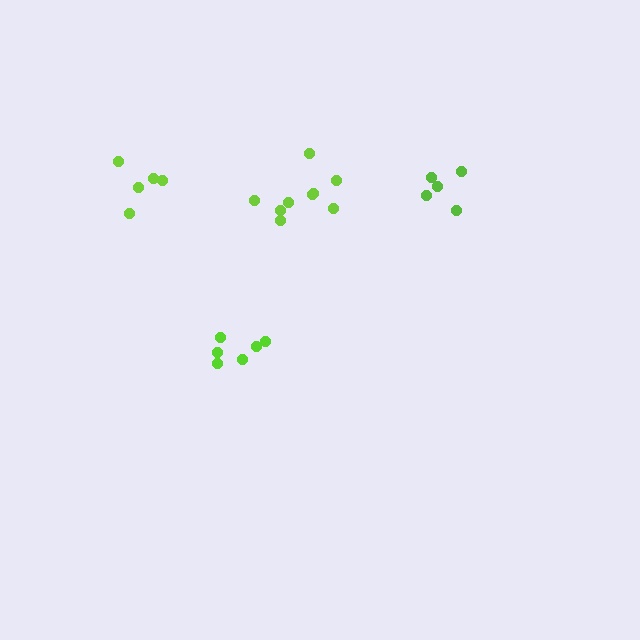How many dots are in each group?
Group 1: 9 dots, Group 2: 5 dots, Group 3: 6 dots, Group 4: 5 dots (25 total).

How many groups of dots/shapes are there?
There are 4 groups.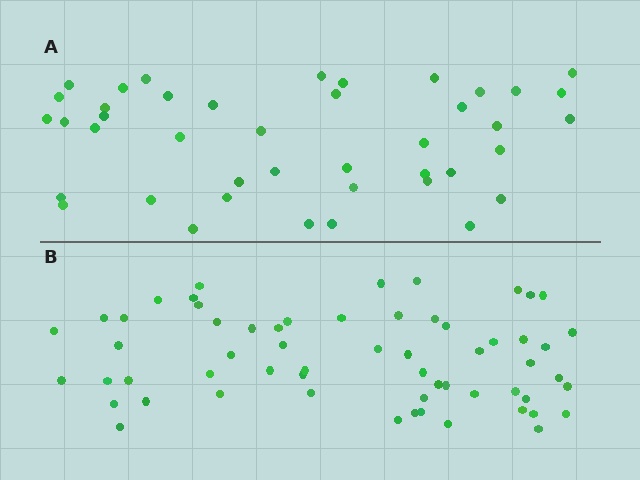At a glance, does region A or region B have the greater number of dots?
Region B (the bottom region) has more dots.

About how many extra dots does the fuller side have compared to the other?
Region B has approximately 20 more dots than region A.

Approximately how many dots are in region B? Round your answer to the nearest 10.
About 60 dots.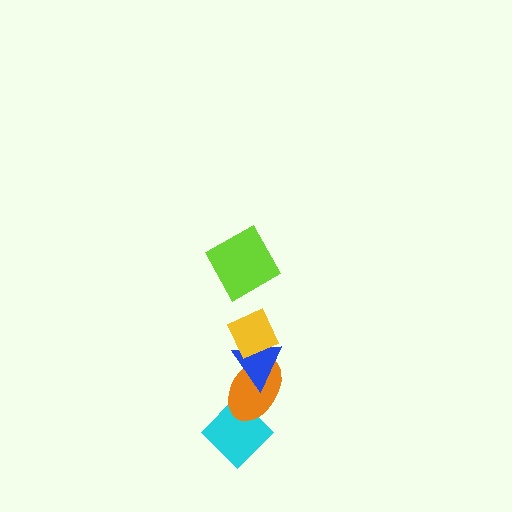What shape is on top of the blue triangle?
The yellow diamond is on top of the blue triangle.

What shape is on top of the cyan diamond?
The orange ellipse is on top of the cyan diamond.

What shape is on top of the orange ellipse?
The blue triangle is on top of the orange ellipse.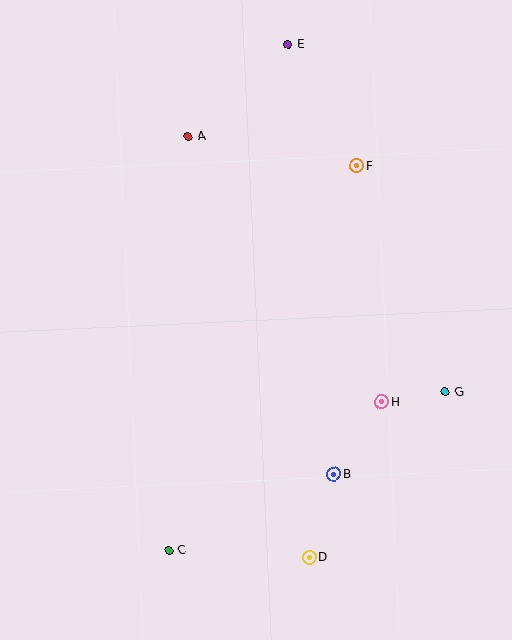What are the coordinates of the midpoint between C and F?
The midpoint between C and F is at (263, 358).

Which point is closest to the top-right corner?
Point F is closest to the top-right corner.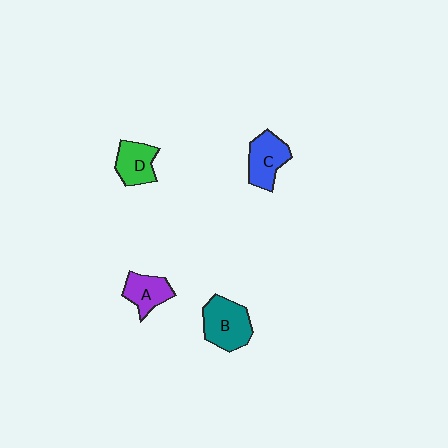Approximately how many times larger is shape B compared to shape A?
Approximately 1.4 times.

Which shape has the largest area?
Shape B (teal).